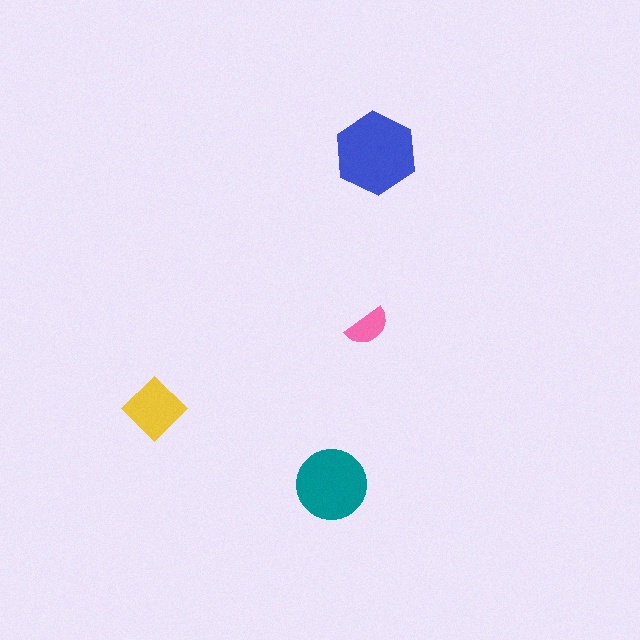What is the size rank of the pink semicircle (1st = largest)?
4th.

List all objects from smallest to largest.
The pink semicircle, the yellow diamond, the teal circle, the blue hexagon.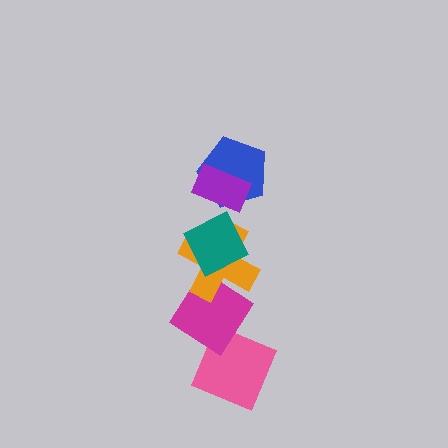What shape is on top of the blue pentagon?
The purple rectangle is on top of the blue pentagon.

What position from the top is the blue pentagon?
The blue pentagon is 2nd from the top.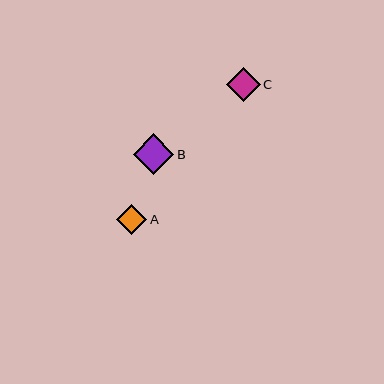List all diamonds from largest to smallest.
From largest to smallest: B, C, A.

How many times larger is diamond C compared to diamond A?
Diamond C is approximately 1.1 times the size of diamond A.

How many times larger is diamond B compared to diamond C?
Diamond B is approximately 1.2 times the size of diamond C.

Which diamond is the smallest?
Diamond A is the smallest with a size of approximately 31 pixels.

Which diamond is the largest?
Diamond B is the largest with a size of approximately 41 pixels.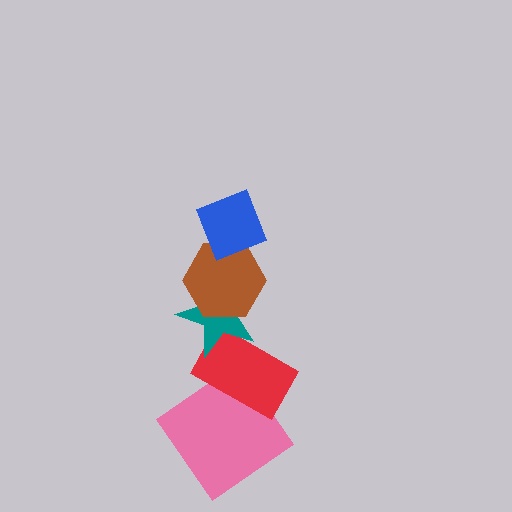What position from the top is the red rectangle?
The red rectangle is 4th from the top.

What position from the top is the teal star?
The teal star is 3rd from the top.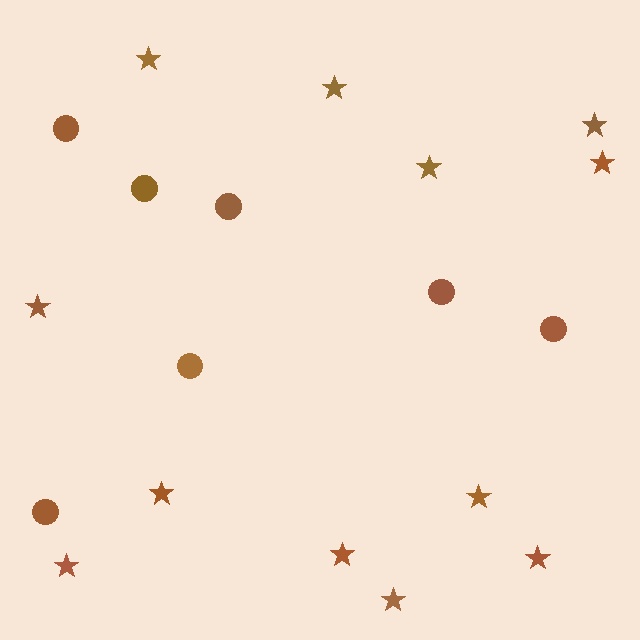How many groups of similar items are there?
There are 2 groups: one group of stars (12) and one group of circles (7).